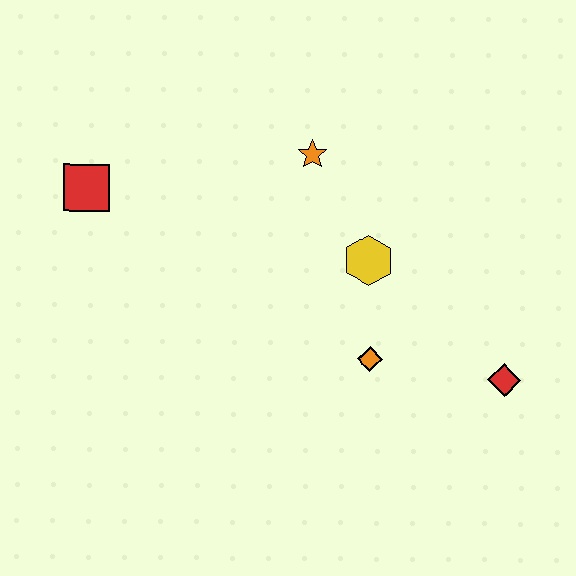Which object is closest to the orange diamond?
The yellow hexagon is closest to the orange diamond.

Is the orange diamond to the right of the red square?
Yes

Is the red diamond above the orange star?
No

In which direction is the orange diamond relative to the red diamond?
The orange diamond is to the left of the red diamond.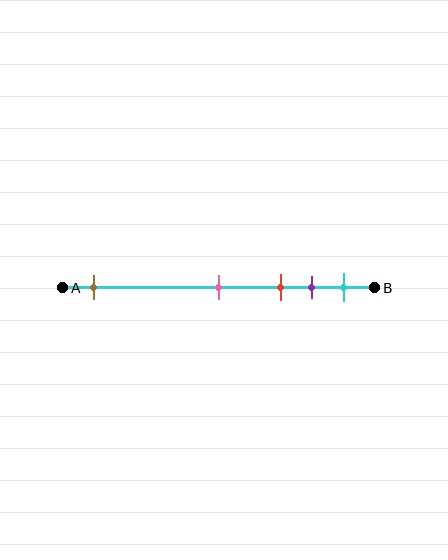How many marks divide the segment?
There are 5 marks dividing the segment.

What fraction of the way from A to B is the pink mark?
The pink mark is approximately 50% (0.5) of the way from A to B.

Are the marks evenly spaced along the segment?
No, the marks are not evenly spaced.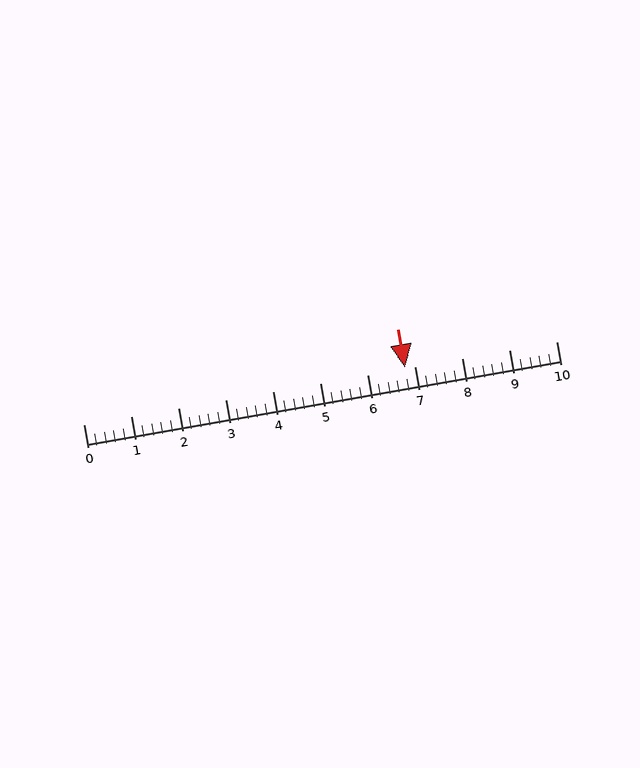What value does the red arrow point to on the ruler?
The red arrow points to approximately 6.8.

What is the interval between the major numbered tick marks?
The major tick marks are spaced 1 units apart.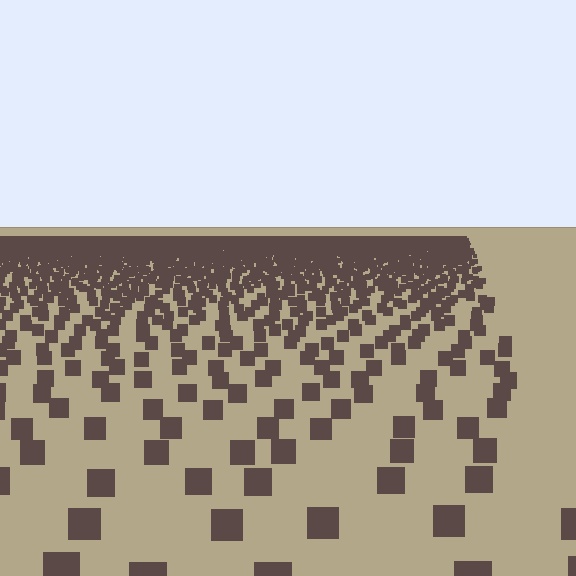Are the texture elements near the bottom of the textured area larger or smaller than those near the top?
Larger. Near the bottom, elements are closer to the viewer and appear at a bigger on-screen size.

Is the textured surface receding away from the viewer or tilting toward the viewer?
The surface is receding away from the viewer. Texture elements get smaller and denser toward the top.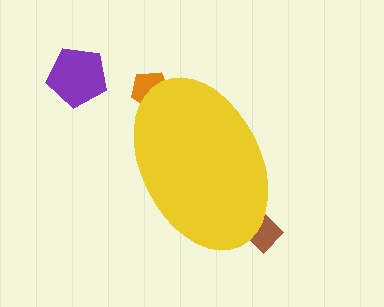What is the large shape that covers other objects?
A yellow ellipse.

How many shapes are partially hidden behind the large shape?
2 shapes are partially hidden.